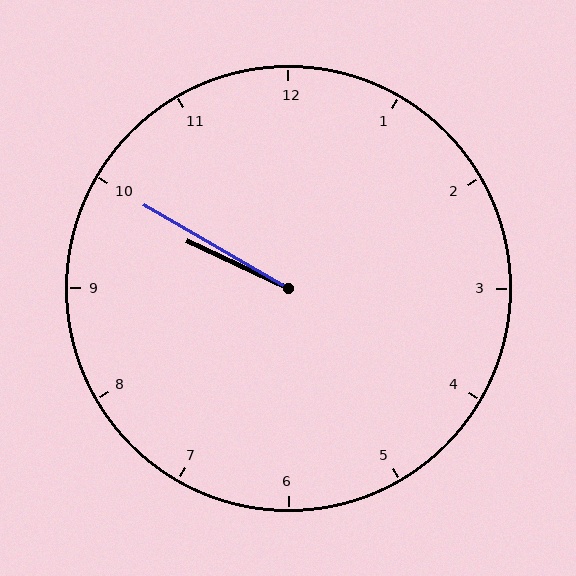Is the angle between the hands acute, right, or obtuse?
It is acute.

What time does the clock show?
9:50.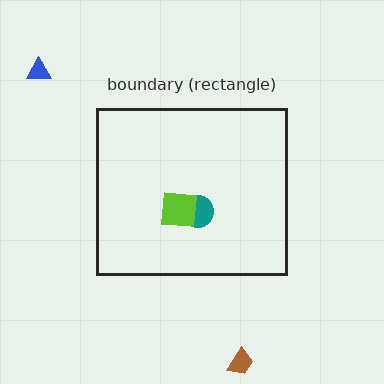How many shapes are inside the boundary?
2 inside, 2 outside.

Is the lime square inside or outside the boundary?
Inside.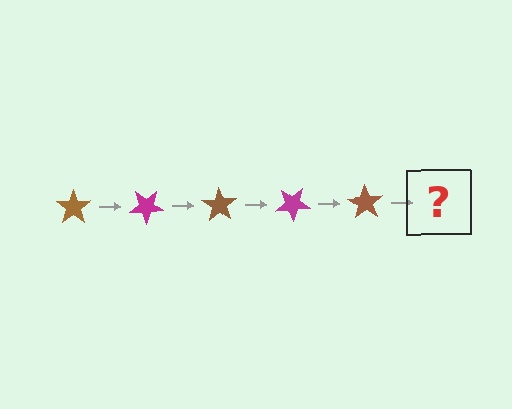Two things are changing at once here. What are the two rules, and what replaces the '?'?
The two rules are that it rotates 35 degrees each step and the color cycles through brown and magenta. The '?' should be a magenta star, rotated 175 degrees from the start.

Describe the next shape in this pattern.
It should be a magenta star, rotated 175 degrees from the start.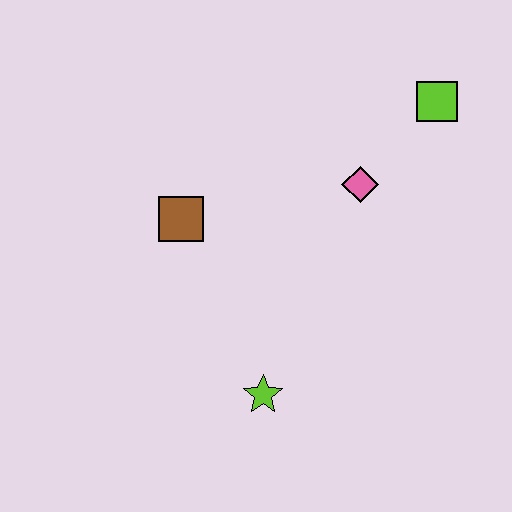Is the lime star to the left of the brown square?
No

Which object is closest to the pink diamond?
The lime square is closest to the pink diamond.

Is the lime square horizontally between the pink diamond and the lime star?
No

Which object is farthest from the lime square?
The lime star is farthest from the lime square.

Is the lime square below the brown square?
No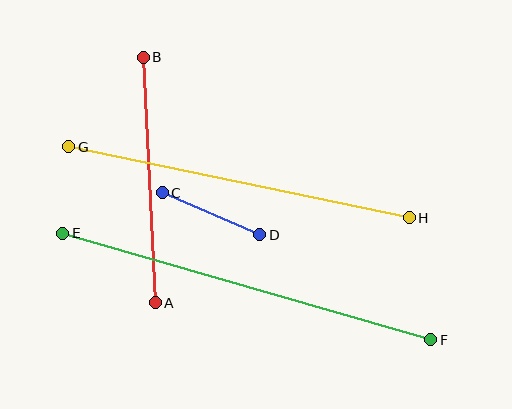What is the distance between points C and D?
The distance is approximately 106 pixels.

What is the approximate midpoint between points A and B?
The midpoint is at approximately (149, 180) pixels.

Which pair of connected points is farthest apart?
Points E and F are farthest apart.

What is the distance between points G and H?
The distance is approximately 348 pixels.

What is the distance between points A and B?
The distance is approximately 246 pixels.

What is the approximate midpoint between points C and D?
The midpoint is at approximately (211, 214) pixels.